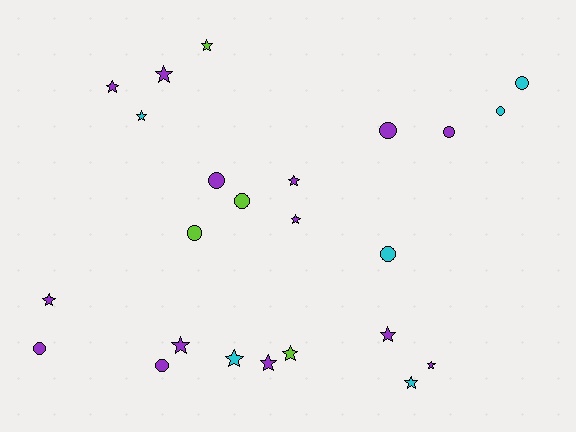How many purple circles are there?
There are 5 purple circles.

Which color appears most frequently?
Purple, with 14 objects.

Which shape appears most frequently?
Star, with 14 objects.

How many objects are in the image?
There are 24 objects.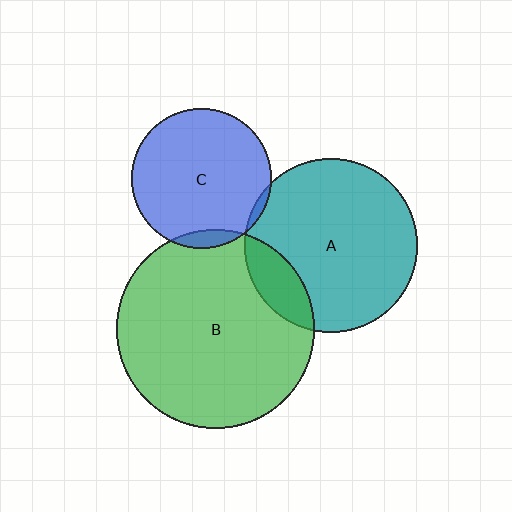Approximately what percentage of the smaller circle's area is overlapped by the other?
Approximately 5%.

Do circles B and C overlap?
Yes.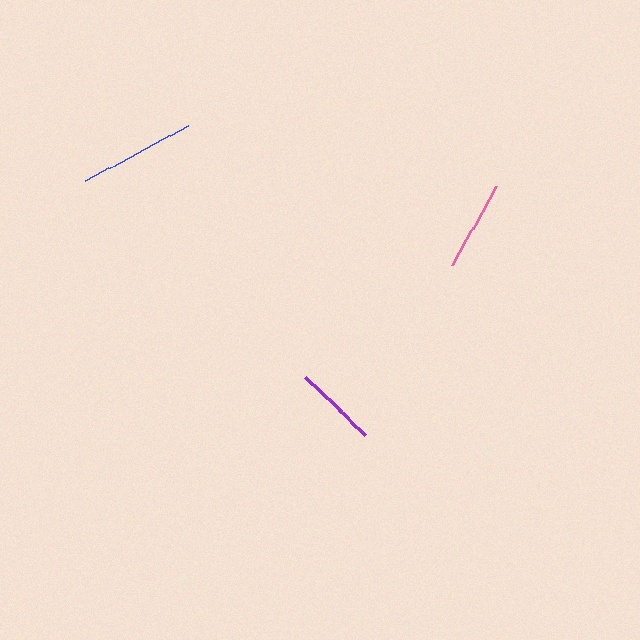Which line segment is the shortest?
The purple line is the shortest at approximately 84 pixels.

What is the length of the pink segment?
The pink segment is approximately 91 pixels long.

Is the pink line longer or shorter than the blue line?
The blue line is longer than the pink line.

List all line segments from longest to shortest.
From longest to shortest: blue, pink, purple.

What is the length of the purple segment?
The purple segment is approximately 84 pixels long.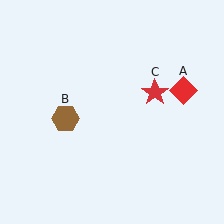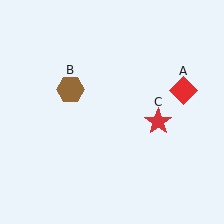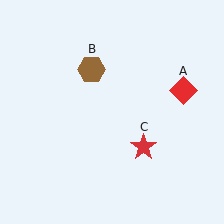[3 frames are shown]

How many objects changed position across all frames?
2 objects changed position: brown hexagon (object B), red star (object C).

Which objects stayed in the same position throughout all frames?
Red diamond (object A) remained stationary.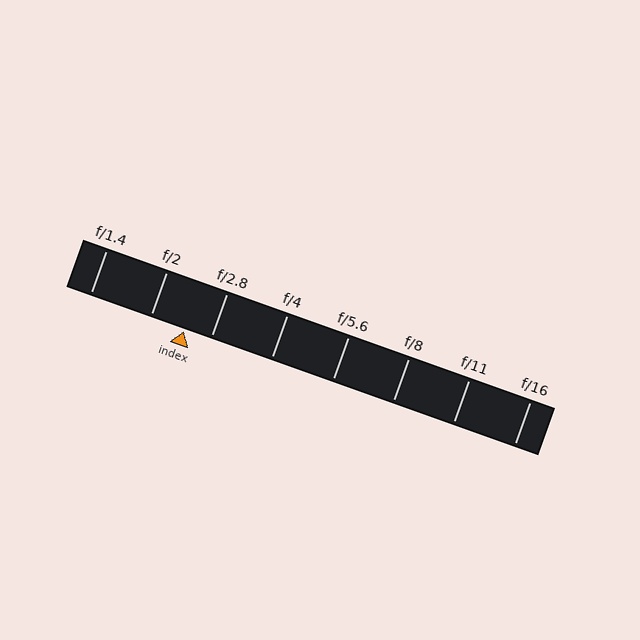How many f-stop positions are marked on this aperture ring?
There are 8 f-stop positions marked.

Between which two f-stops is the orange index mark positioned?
The index mark is between f/2 and f/2.8.